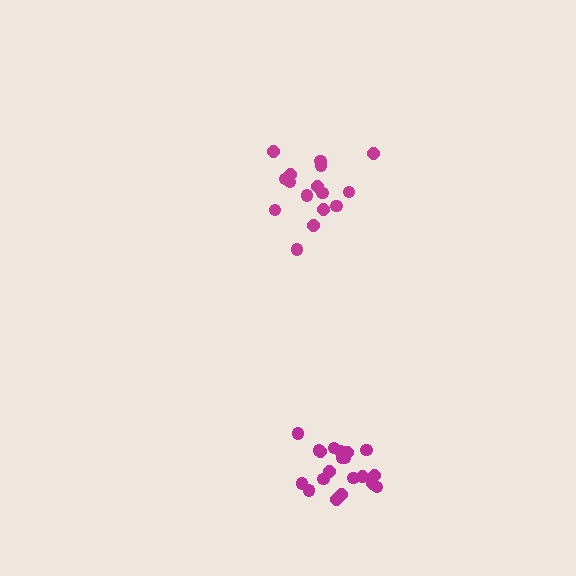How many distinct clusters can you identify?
There are 2 distinct clusters.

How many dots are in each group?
Group 1: 16 dots, Group 2: 20 dots (36 total).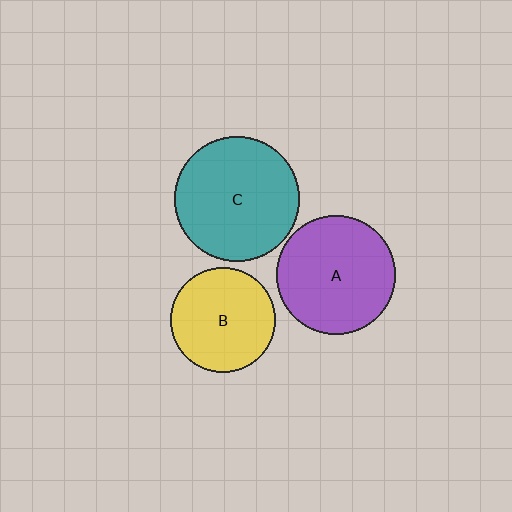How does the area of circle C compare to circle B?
Approximately 1.4 times.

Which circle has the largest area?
Circle C (teal).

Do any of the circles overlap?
No, none of the circles overlap.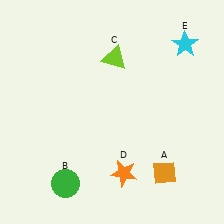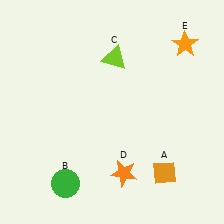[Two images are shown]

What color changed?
The star (E) changed from cyan in Image 1 to orange in Image 2.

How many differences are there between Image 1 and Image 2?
There is 1 difference between the two images.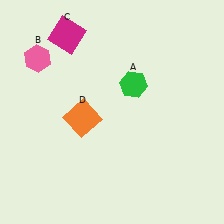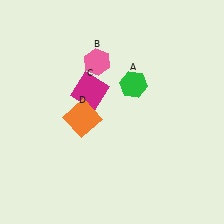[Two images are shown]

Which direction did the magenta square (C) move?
The magenta square (C) moved down.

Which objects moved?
The objects that moved are: the pink hexagon (B), the magenta square (C).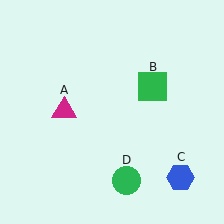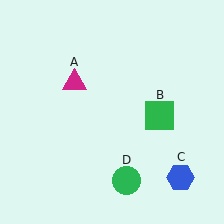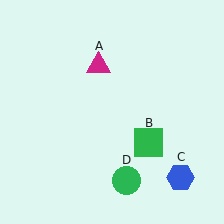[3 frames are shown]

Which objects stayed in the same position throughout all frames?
Blue hexagon (object C) and green circle (object D) remained stationary.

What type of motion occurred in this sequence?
The magenta triangle (object A), green square (object B) rotated clockwise around the center of the scene.